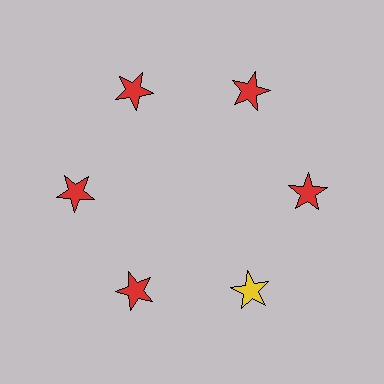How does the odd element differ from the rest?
It has a different color: yellow instead of red.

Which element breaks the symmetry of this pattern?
The yellow star at roughly the 5 o'clock position breaks the symmetry. All other shapes are red stars.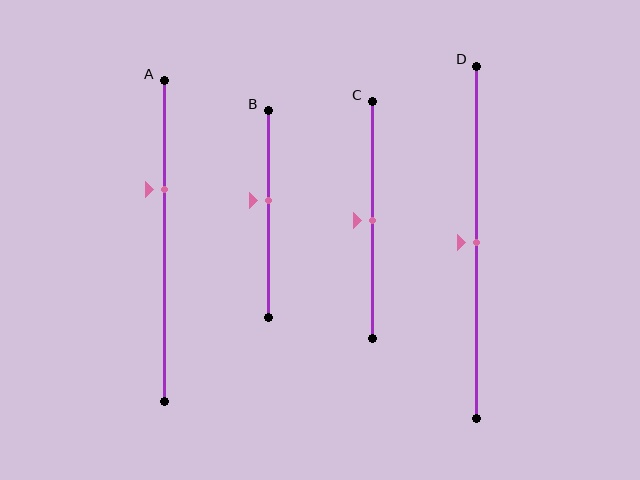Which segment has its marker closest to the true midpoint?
Segment C has its marker closest to the true midpoint.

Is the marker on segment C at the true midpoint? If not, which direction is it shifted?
Yes, the marker on segment C is at the true midpoint.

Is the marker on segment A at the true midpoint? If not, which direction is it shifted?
No, the marker on segment A is shifted upward by about 16% of the segment length.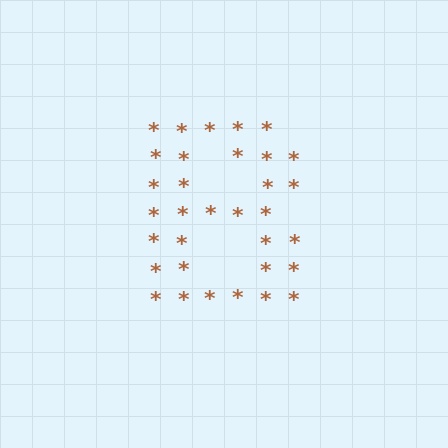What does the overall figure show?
The overall figure shows the letter B.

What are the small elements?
The small elements are asterisks.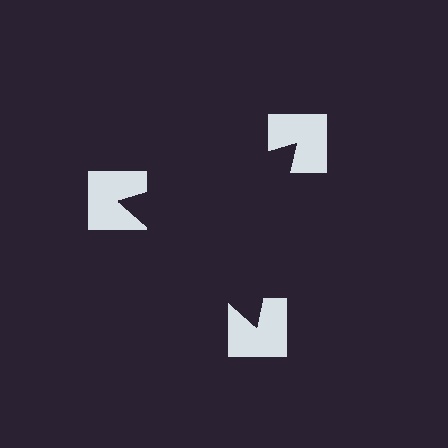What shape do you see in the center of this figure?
An illusory triangle — its edges are inferred from the aligned wedge cuts in the notched squares, not physically drawn.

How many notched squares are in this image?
There are 3 — one at each vertex of the illusory triangle.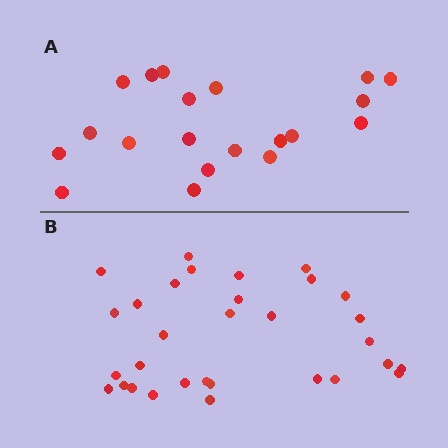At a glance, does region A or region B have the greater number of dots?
Region B (the bottom region) has more dots.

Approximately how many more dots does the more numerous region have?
Region B has roughly 12 or so more dots than region A.